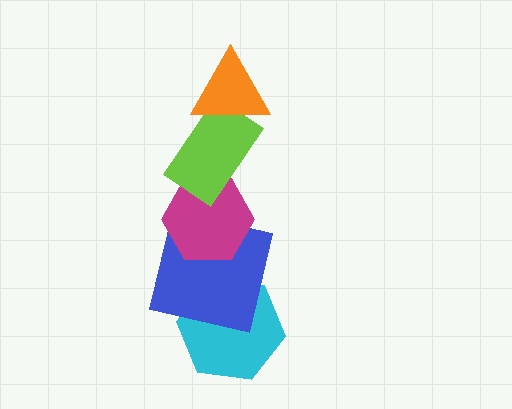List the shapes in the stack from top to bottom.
From top to bottom: the orange triangle, the lime rectangle, the magenta hexagon, the blue square, the cyan hexagon.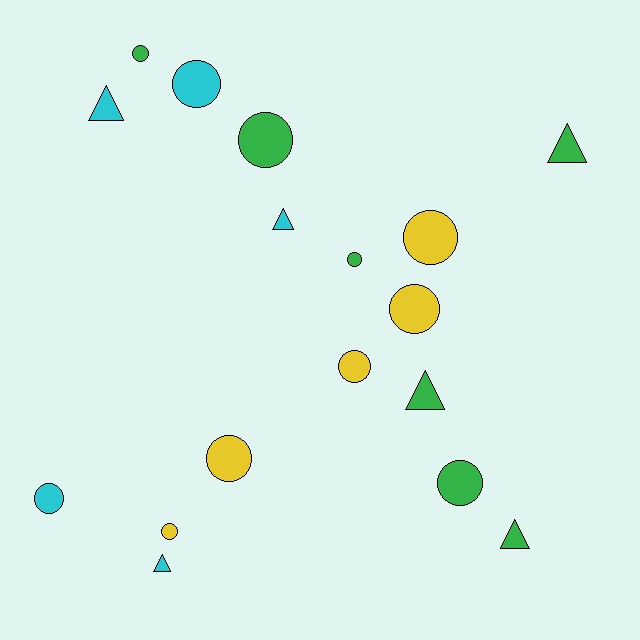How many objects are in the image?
There are 17 objects.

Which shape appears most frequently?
Circle, with 11 objects.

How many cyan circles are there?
There are 2 cyan circles.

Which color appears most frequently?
Green, with 7 objects.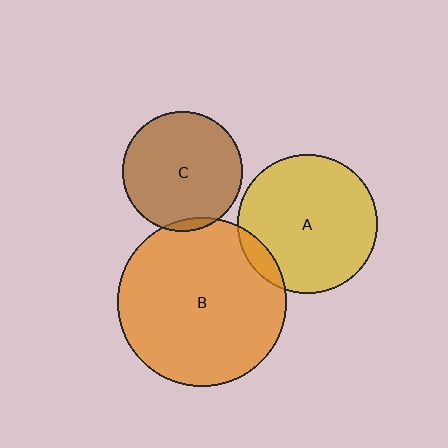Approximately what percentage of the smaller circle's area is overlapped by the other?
Approximately 10%.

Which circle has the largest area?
Circle B (orange).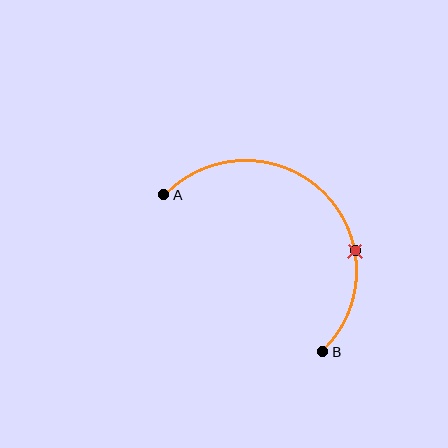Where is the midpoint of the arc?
The arc midpoint is the point on the curve farthest from the straight line joining A and B. It sits above and to the right of that line.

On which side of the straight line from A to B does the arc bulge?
The arc bulges above and to the right of the straight line connecting A and B.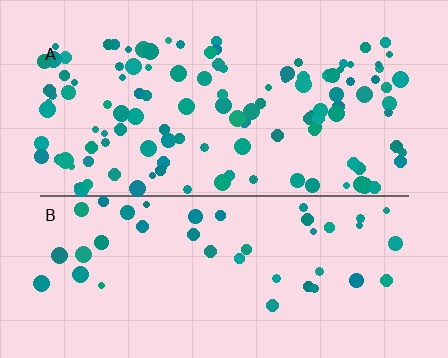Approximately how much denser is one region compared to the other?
Approximately 2.9× — region A over region B.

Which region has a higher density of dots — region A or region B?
A (the top).